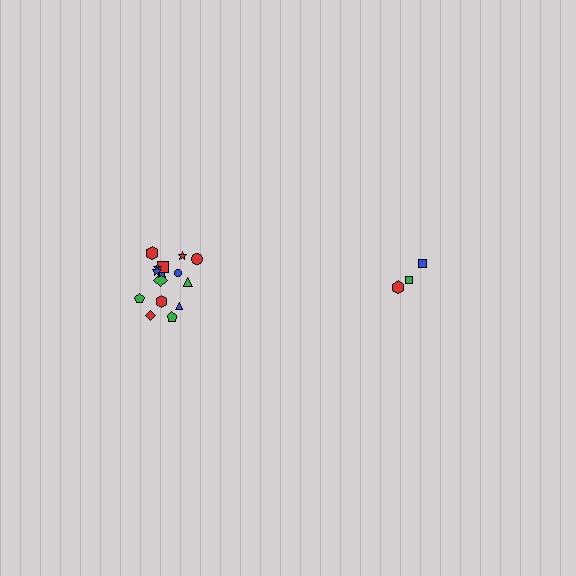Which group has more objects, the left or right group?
The left group.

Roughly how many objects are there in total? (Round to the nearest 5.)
Roughly 20 objects in total.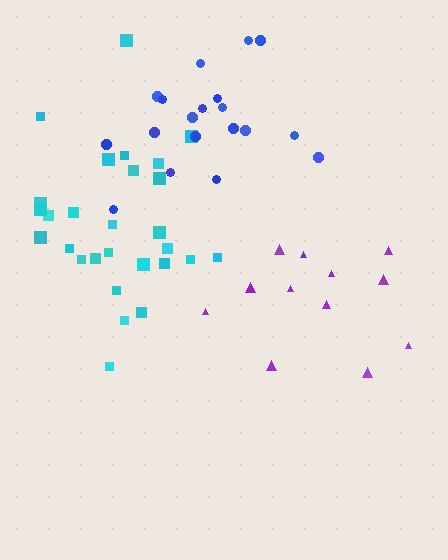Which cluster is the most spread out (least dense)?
Purple.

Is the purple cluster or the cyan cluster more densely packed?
Cyan.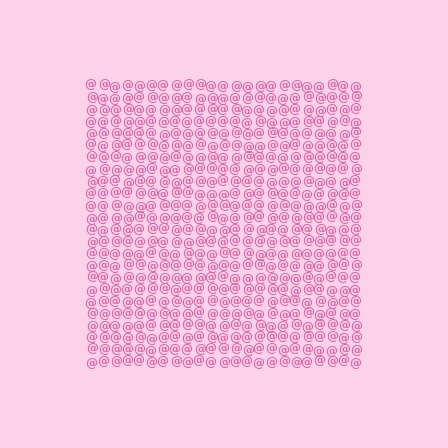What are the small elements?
The small elements are at signs.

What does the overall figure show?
The overall figure shows a square.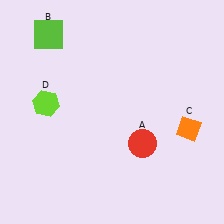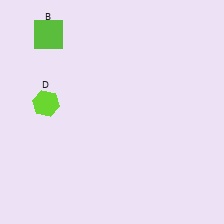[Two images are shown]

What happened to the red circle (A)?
The red circle (A) was removed in Image 2. It was in the bottom-right area of Image 1.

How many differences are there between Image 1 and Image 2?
There are 2 differences between the two images.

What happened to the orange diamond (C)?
The orange diamond (C) was removed in Image 2. It was in the bottom-right area of Image 1.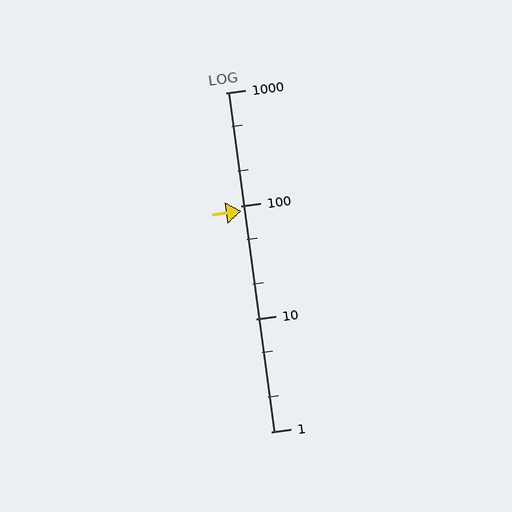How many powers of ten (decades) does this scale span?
The scale spans 3 decades, from 1 to 1000.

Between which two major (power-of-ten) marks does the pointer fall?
The pointer is between 10 and 100.